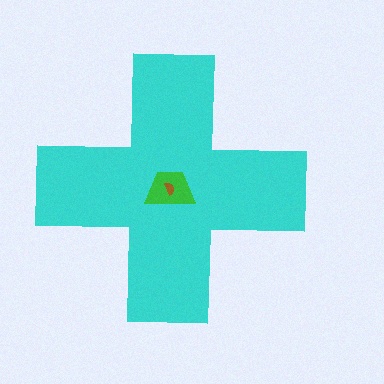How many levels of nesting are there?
3.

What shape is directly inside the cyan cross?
The green trapezoid.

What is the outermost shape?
The cyan cross.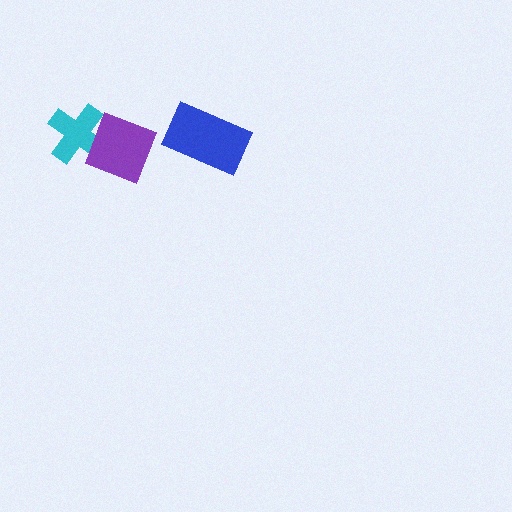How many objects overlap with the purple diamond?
1 object overlaps with the purple diamond.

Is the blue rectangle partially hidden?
No, no other shape covers it.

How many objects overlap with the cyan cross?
1 object overlaps with the cyan cross.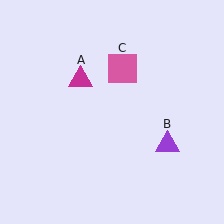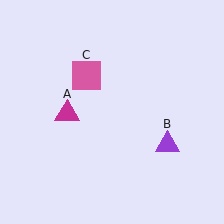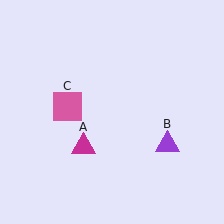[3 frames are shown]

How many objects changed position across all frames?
2 objects changed position: magenta triangle (object A), pink square (object C).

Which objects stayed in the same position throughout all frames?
Purple triangle (object B) remained stationary.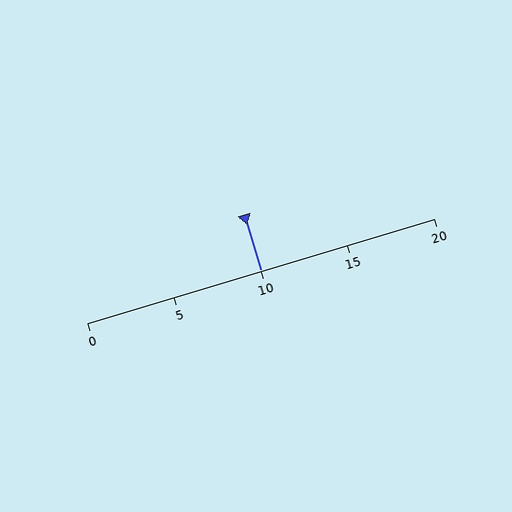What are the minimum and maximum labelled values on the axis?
The axis runs from 0 to 20.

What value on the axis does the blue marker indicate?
The marker indicates approximately 10.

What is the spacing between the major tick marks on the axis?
The major ticks are spaced 5 apart.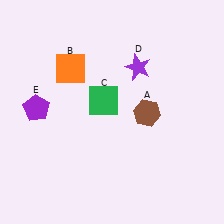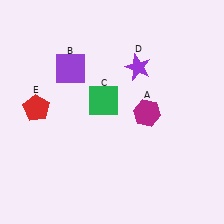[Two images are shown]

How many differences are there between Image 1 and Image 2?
There are 3 differences between the two images.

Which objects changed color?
A changed from brown to magenta. B changed from orange to purple. E changed from purple to red.